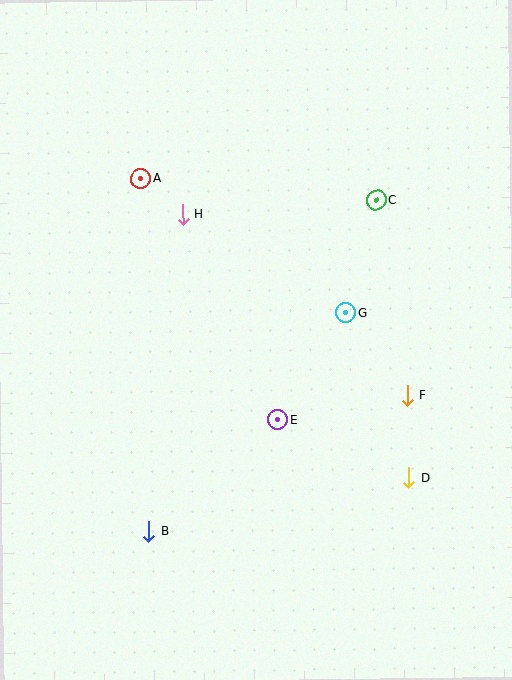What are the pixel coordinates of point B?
Point B is at (149, 532).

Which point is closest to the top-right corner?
Point C is closest to the top-right corner.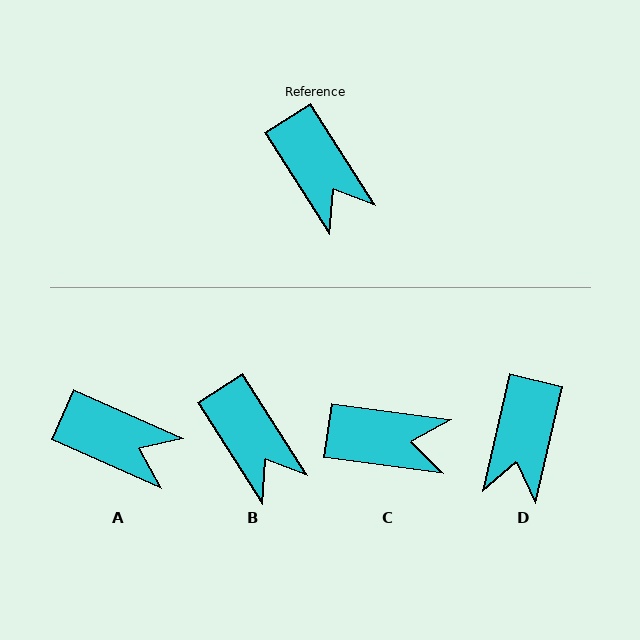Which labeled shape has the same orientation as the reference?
B.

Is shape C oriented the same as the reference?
No, it is off by about 50 degrees.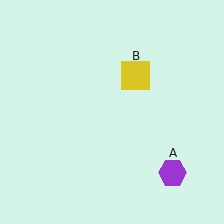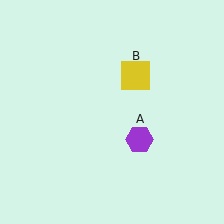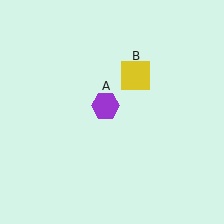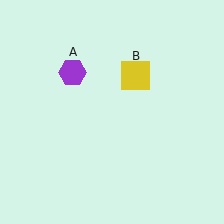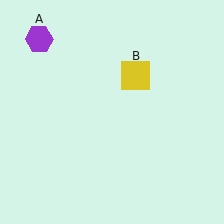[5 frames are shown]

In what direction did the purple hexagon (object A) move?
The purple hexagon (object A) moved up and to the left.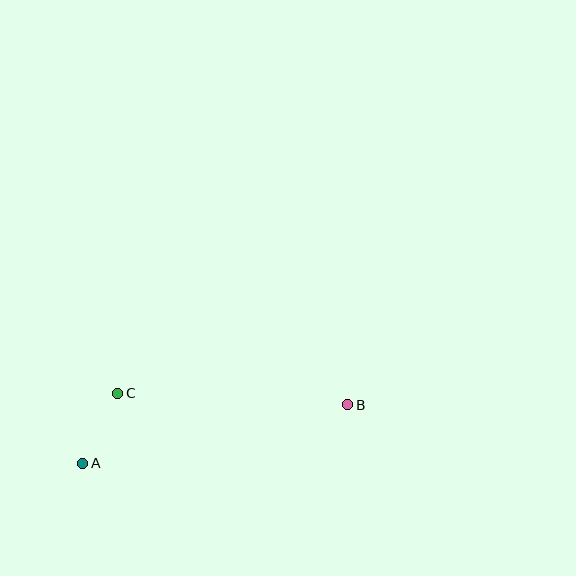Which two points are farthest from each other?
Points A and B are farthest from each other.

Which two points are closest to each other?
Points A and C are closest to each other.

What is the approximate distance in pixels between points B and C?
The distance between B and C is approximately 230 pixels.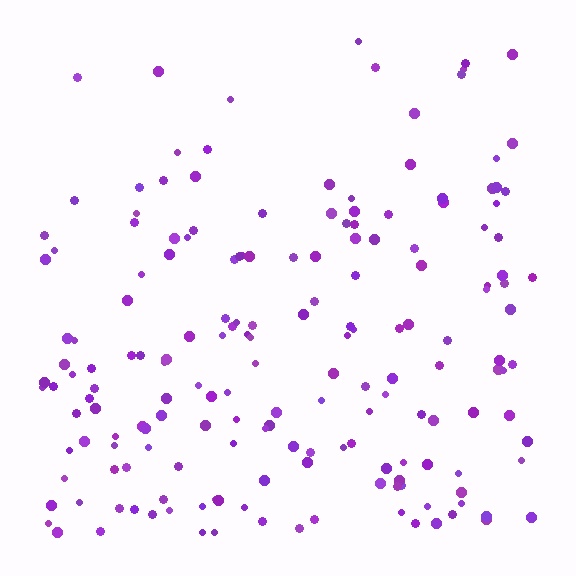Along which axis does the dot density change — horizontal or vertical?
Vertical.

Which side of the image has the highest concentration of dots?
The bottom.